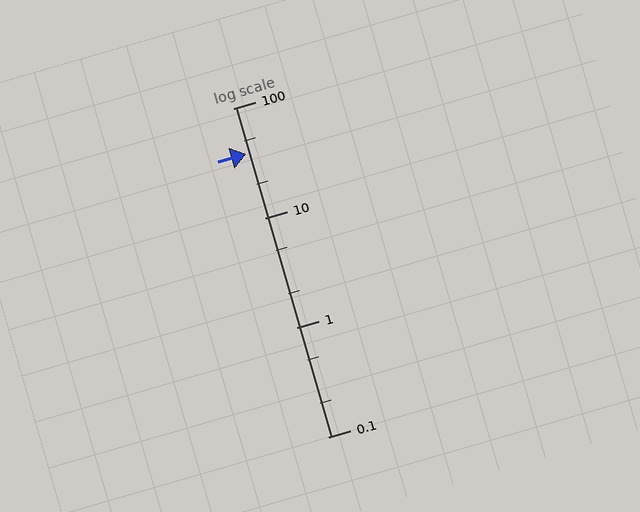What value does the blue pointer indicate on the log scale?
The pointer indicates approximately 38.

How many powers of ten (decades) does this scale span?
The scale spans 3 decades, from 0.1 to 100.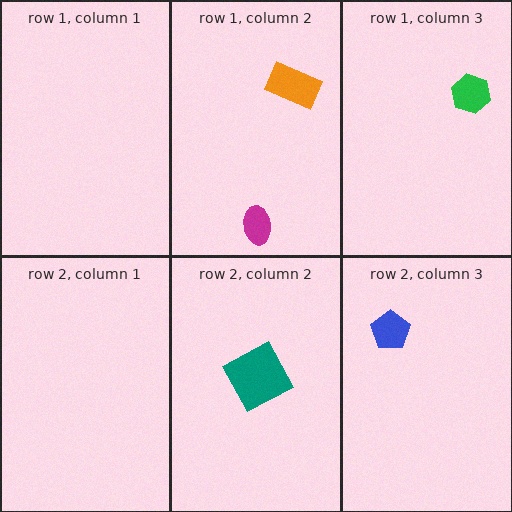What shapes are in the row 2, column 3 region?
The blue pentagon.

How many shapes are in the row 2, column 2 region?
1.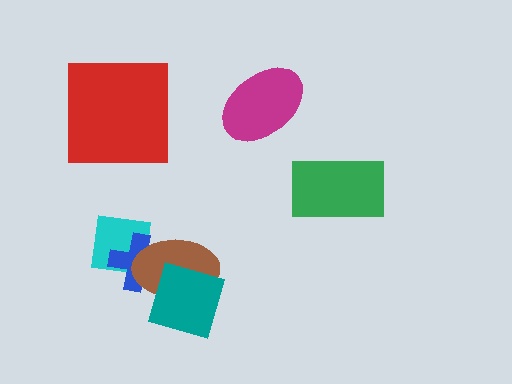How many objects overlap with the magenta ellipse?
0 objects overlap with the magenta ellipse.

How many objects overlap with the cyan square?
2 objects overlap with the cyan square.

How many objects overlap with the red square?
0 objects overlap with the red square.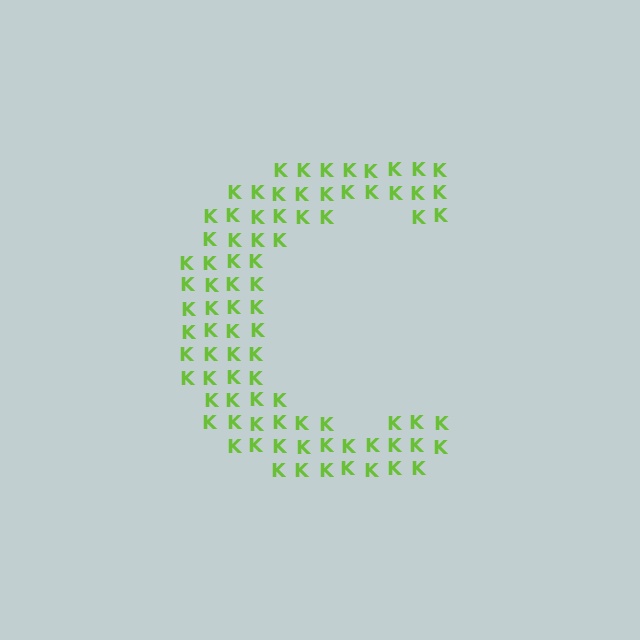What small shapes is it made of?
It is made of small letter K's.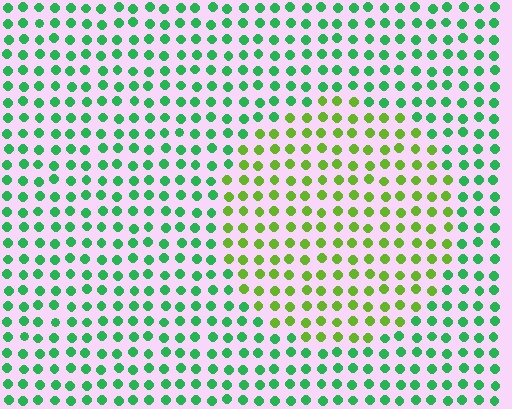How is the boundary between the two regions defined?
The boundary is defined purely by a slight shift in hue (about 44 degrees). Spacing, size, and orientation are identical on both sides.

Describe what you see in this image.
The image is filled with small green elements in a uniform arrangement. A circle-shaped region is visible where the elements are tinted to a slightly different hue, forming a subtle color boundary.